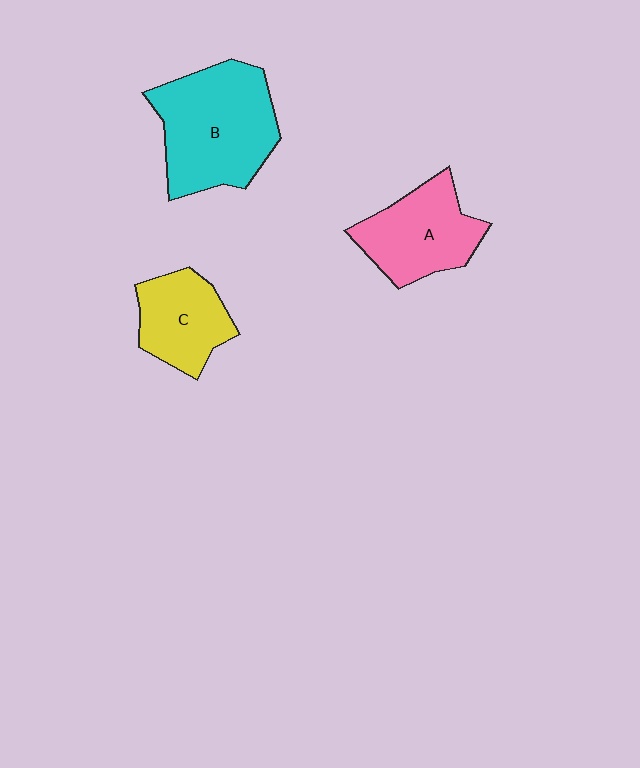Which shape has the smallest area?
Shape C (yellow).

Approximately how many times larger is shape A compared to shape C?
Approximately 1.2 times.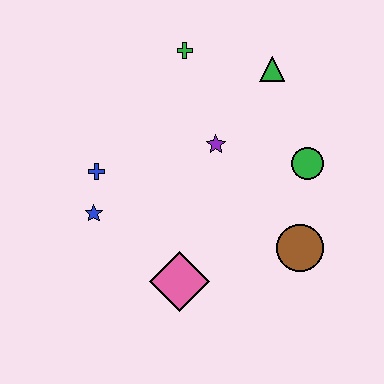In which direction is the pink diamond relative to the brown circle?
The pink diamond is to the left of the brown circle.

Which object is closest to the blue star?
The blue cross is closest to the blue star.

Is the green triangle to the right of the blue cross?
Yes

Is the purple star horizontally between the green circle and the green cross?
Yes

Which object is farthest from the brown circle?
The green cross is farthest from the brown circle.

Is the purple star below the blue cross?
No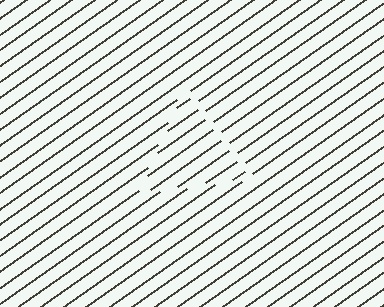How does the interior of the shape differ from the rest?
The interior of the shape contains the same grating, shifted by half a period — the contour is defined by the phase discontinuity where line-ends from the inner and outer gratings abut.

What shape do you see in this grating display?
An illusory triangle. The interior of the shape contains the same grating, shifted by half a period — the contour is defined by the phase discontinuity where line-ends from the inner and outer gratings abut.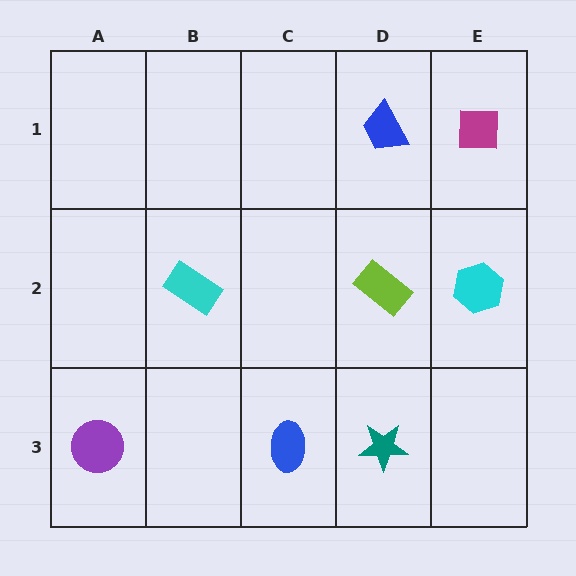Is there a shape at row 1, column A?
No, that cell is empty.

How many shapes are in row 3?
3 shapes.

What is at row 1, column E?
A magenta square.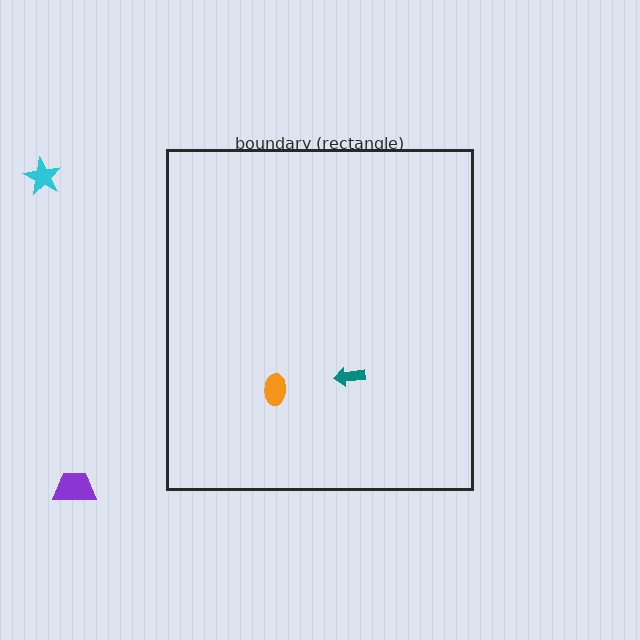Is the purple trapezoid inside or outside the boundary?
Outside.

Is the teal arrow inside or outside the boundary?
Inside.